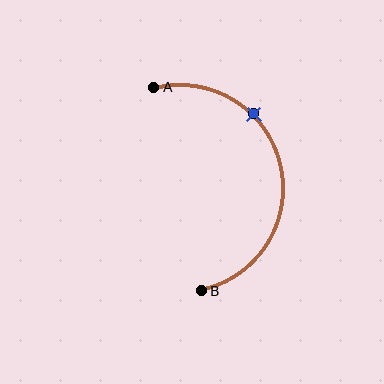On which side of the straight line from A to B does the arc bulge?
The arc bulges to the right of the straight line connecting A and B.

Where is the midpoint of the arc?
The arc midpoint is the point on the curve farthest from the straight line joining A and B. It sits to the right of that line.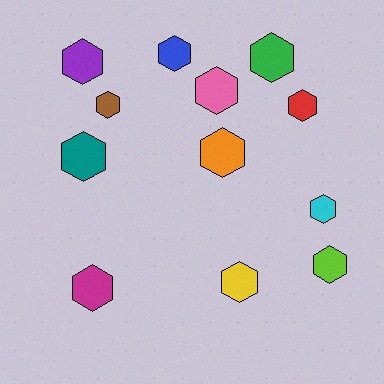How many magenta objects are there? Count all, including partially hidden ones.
There is 1 magenta object.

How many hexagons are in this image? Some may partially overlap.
There are 12 hexagons.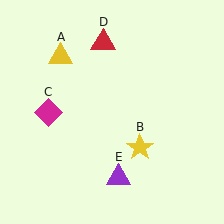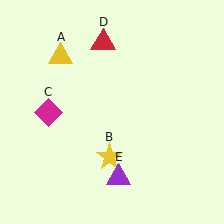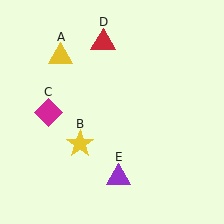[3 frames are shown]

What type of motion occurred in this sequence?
The yellow star (object B) rotated clockwise around the center of the scene.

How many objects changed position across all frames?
1 object changed position: yellow star (object B).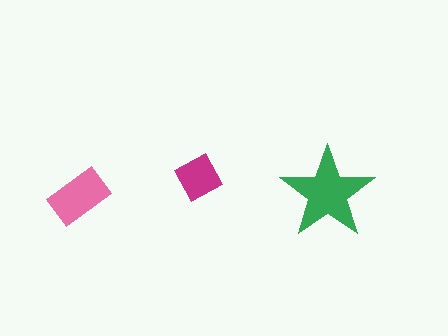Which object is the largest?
The green star.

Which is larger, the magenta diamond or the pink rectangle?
The pink rectangle.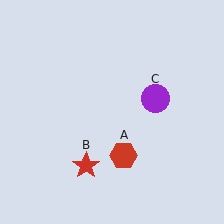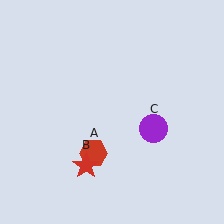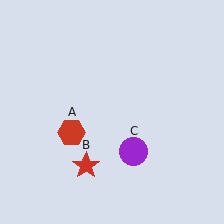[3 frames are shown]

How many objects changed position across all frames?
2 objects changed position: red hexagon (object A), purple circle (object C).